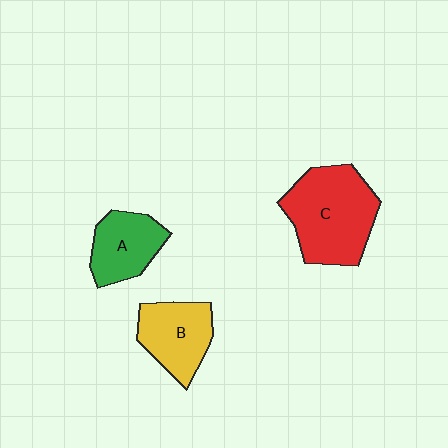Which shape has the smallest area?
Shape A (green).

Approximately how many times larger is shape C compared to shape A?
Approximately 1.8 times.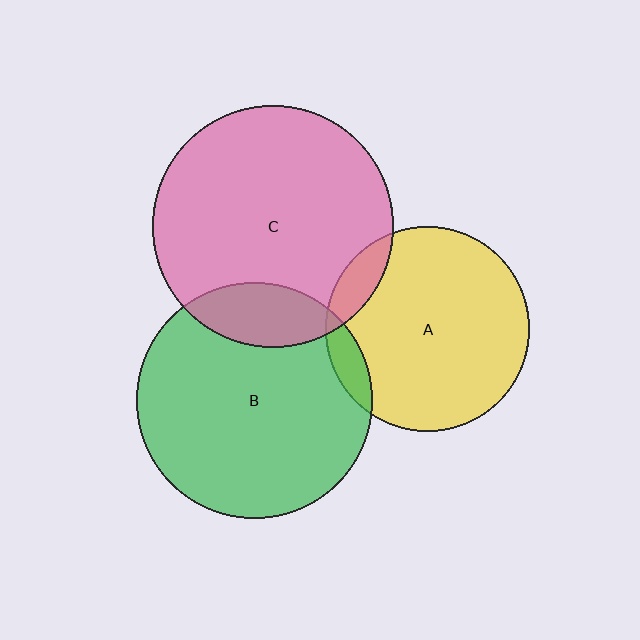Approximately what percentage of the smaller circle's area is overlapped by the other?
Approximately 10%.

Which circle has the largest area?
Circle C (pink).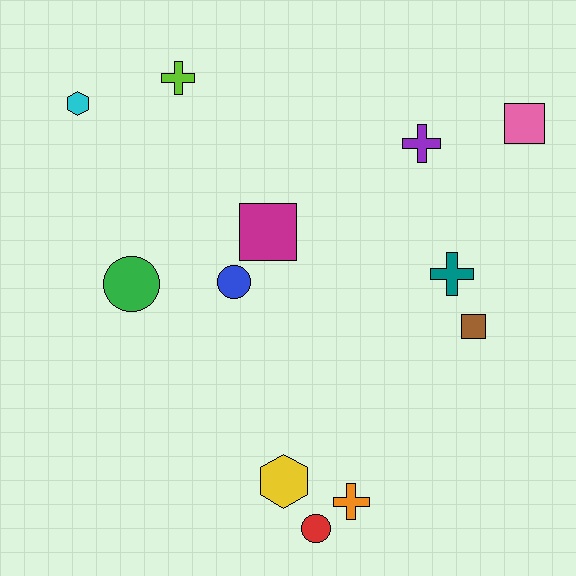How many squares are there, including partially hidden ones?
There are 3 squares.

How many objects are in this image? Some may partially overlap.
There are 12 objects.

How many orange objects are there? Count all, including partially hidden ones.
There is 1 orange object.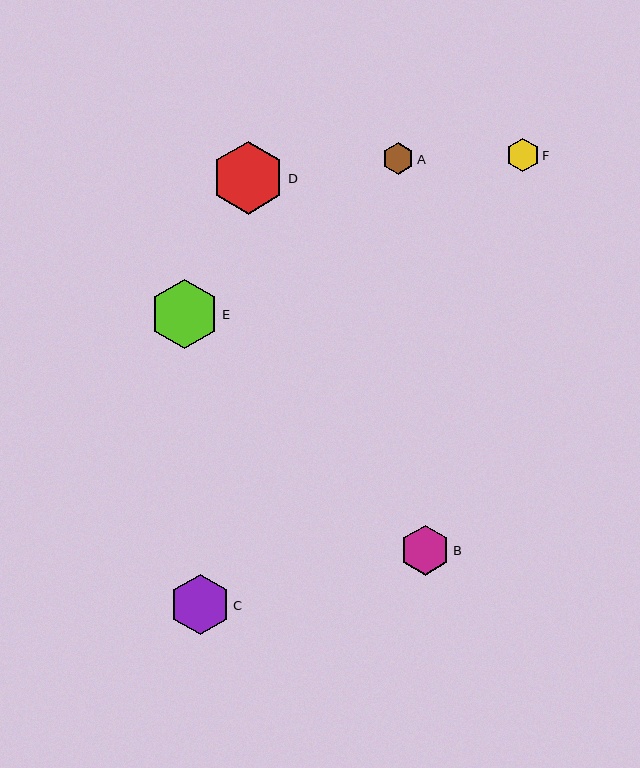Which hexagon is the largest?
Hexagon D is the largest with a size of approximately 73 pixels.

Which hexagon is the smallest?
Hexagon A is the smallest with a size of approximately 32 pixels.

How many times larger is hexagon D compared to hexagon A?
Hexagon D is approximately 2.3 times the size of hexagon A.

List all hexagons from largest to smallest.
From largest to smallest: D, E, C, B, F, A.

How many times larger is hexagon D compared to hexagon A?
Hexagon D is approximately 2.3 times the size of hexagon A.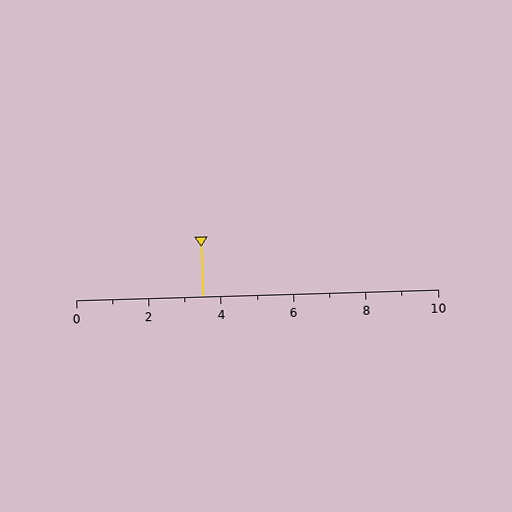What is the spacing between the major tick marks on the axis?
The major ticks are spaced 2 apart.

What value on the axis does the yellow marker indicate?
The marker indicates approximately 3.5.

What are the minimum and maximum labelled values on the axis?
The axis runs from 0 to 10.